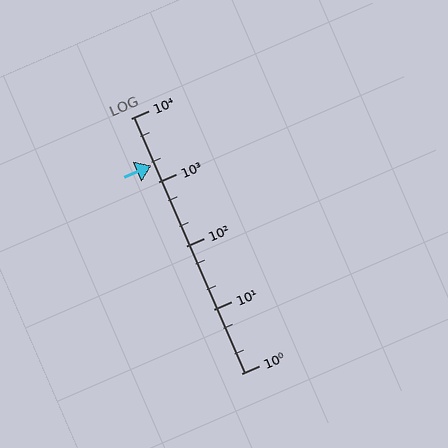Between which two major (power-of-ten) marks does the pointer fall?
The pointer is between 1000 and 10000.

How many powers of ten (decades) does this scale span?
The scale spans 4 decades, from 1 to 10000.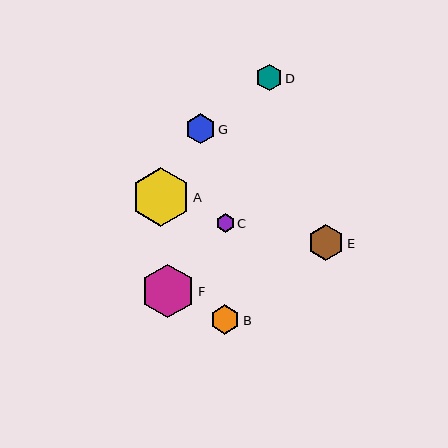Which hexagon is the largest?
Hexagon A is the largest with a size of approximately 59 pixels.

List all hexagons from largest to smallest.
From largest to smallest: A, F, E, G, B, D, C.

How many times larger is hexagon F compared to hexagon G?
Hexagon F is approximately 1.8 times the size of hexagon G.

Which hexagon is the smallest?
Hexagon C is the smallest with a size of approximately 18 pixels.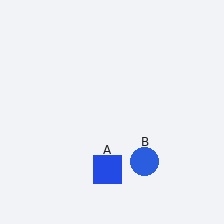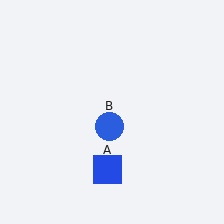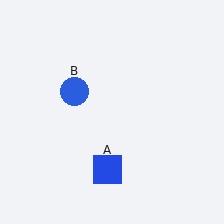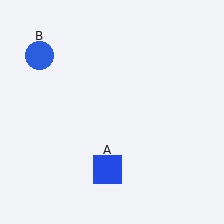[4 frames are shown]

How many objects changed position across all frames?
1 object changed position: blue circle (object B).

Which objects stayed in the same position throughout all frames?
Blue square (object A) remained stationary.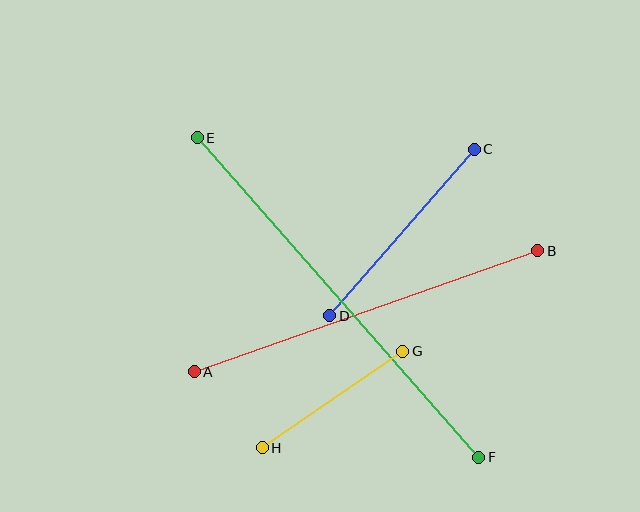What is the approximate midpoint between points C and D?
The midpoint is at approximately (402, 232) pixels.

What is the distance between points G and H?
The distance is approximately 170 pixels.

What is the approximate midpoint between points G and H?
The midpoint is at approximately (333, 400) pixels.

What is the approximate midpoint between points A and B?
The midpoint is at approximately (366, 311) pixels.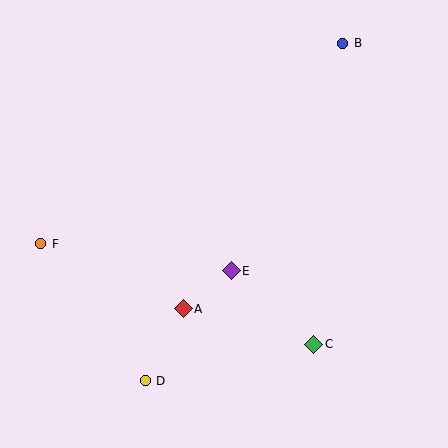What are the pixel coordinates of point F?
Point F is at (41, 244).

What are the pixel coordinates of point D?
Point D is at (145, 381).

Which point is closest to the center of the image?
Point E at (231, 271) is closest to the center.